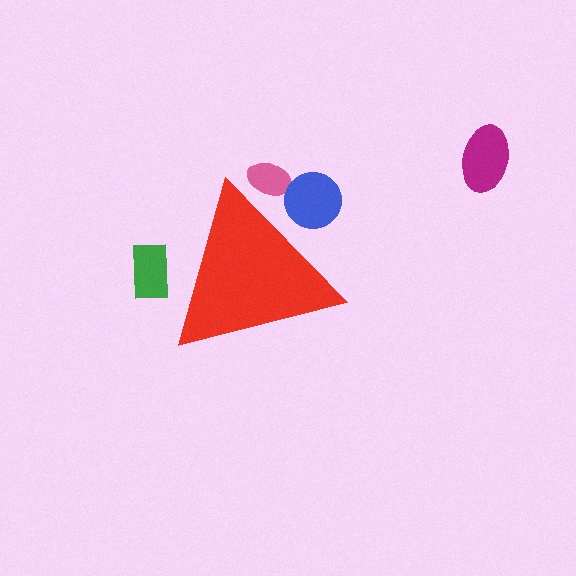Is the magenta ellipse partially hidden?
No, the magenta ellipse is fully visible.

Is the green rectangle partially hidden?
Yes, the green rectangle is partially hidden behind the red triangle.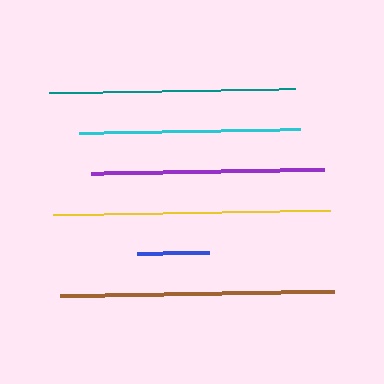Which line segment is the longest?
The yellow line is the longest at approximately 277 pixels.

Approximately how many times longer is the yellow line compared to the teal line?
The yellow line is approximately 1.1 times the length of the teal line.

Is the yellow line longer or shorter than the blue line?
The yellow line is longer than the blue line.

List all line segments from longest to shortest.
From longest to shortest: yellow, brown, teal, purple, cyan, blue.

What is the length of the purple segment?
The purple segment is approximately 233 pixels long.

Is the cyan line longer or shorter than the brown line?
The brown line is longer than the cyan line.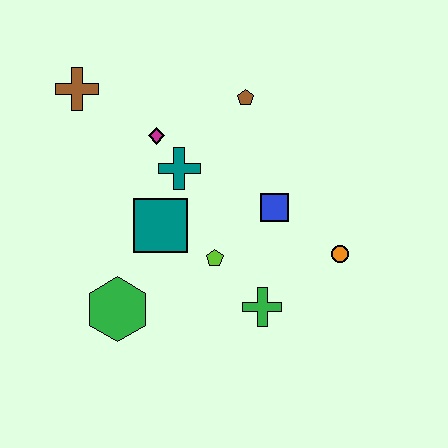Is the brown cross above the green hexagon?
Yes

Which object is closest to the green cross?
The lime pentagon is closest to the green cross.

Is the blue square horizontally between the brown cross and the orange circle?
Yes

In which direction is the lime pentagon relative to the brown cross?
The lime pentagon is below the brown cross.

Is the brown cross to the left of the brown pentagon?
Yes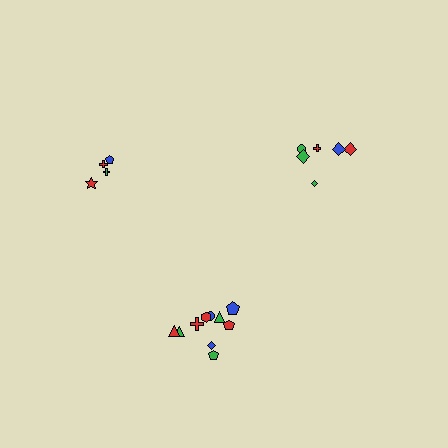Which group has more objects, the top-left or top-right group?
The top-right group.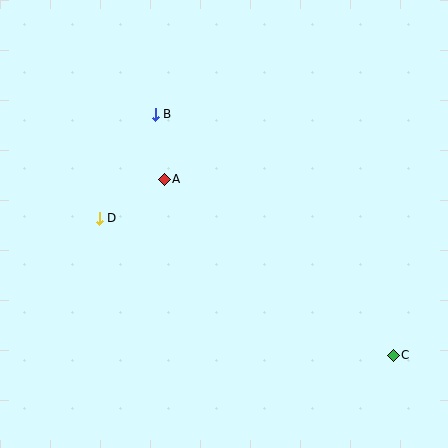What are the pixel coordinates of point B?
Point B is at (155, 114).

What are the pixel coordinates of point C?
Point C is at (393, 355).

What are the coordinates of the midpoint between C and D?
The midpoint between C and D is at (246, 287).